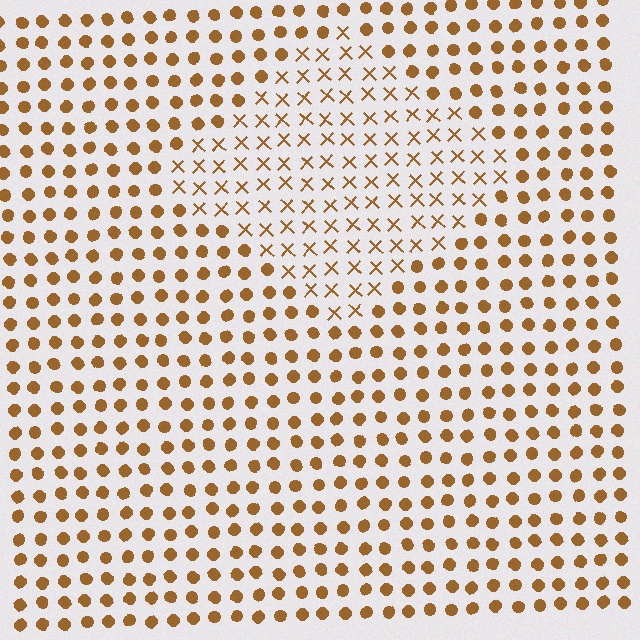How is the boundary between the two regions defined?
The boundary is defined by a change in element shape: X marks inside vs. circles outside. All elements share the same color and spacing.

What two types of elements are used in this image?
The image uses X marks inside the diamond region and circles outside it.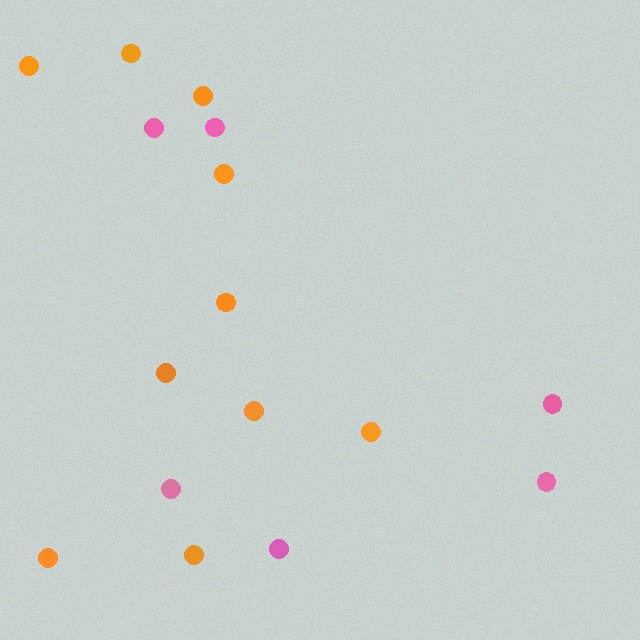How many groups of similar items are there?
There are 2 groups: one group of pink circles (6) and one group of orange circles (10).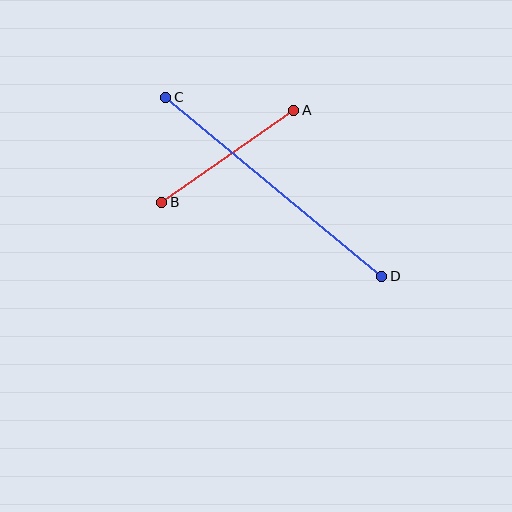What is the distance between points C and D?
The distance is approximately 280 pixels.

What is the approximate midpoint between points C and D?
The midpoint is at approximately (274, 187) pixels.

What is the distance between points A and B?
The distance is approximately 161 pixels.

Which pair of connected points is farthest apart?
Points C and D are farthest apart.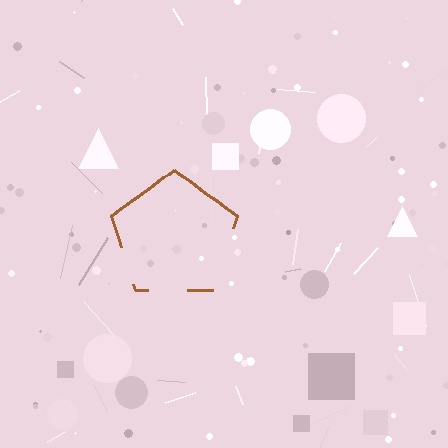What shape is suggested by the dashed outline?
The dashed outline suggests a pentagon.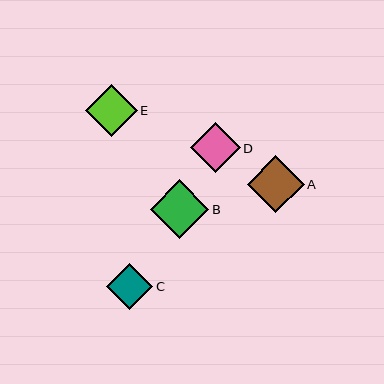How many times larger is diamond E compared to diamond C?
Diamond E is approximately 1.1 times the size of diamond C.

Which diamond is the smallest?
Diamond C is the smallest with a size of approximately 46 pixels.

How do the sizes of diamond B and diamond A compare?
Diamond B and diamond A are approximately the same size.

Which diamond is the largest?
Diamond B is the largest with a size of approximately 58 pixels.